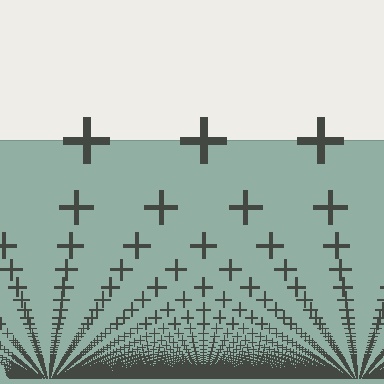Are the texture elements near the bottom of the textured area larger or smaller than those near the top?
Smaller. The gradient is inverted — elements near the bottom are smaller and denser.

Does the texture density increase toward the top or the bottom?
Density increases toward the bottom.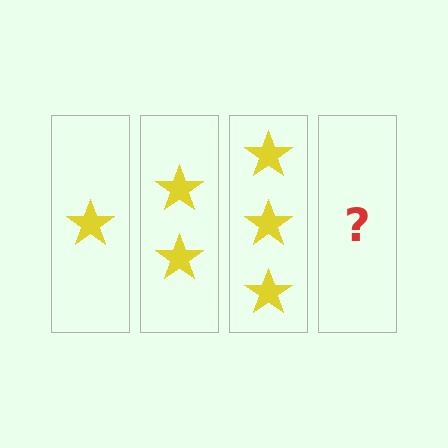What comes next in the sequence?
The next element should be 4 stars.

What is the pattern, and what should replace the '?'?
The pattern is that each step adds one more star. The '?' should be 4 stars.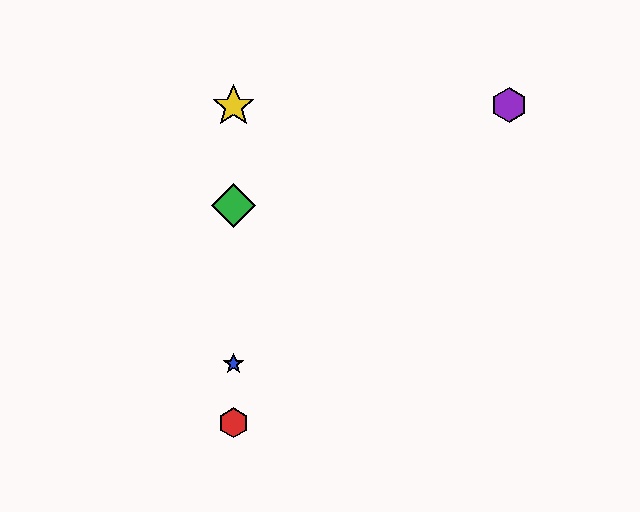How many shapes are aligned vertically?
4 shapes (the red hexagon, the blue star, the green diamond, the yellow star) are aligned vertically.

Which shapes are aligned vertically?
The red hexagon, the blue star, the green diamond, the yellow star are aligned vertically.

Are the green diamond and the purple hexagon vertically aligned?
No, the green diamond is at x≈234 and the purple hexagon is at x≈509.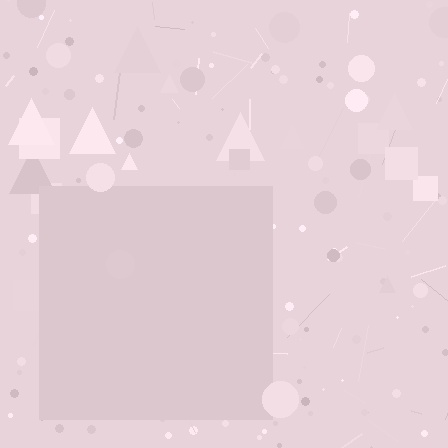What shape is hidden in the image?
A square is hidden in the image.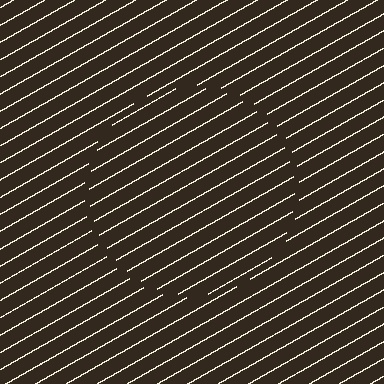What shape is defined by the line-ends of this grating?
An illusory circle. The interior of the shape contains the same grating, shifted by half a period — the contour is defined by the phase discontinuity where line-ends from the inner and outer gratings abut.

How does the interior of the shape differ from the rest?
The interior of the shape contains the same grating, shifted by half a period — the contour is defined by the phase discontinuity where line-ends from the inner and outer gratings abut.